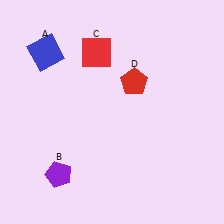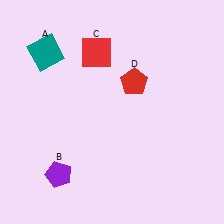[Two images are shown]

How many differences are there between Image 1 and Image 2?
There is 1 difference between the two images.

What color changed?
The square (A) changed from blue in Image 1 to teal in Image 2.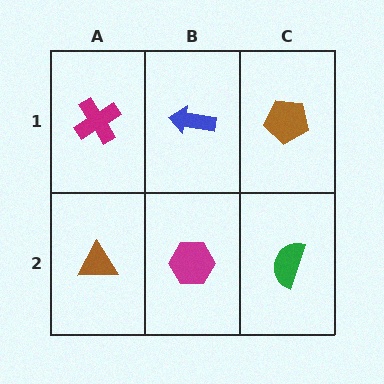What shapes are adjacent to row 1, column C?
A green semicircle (row 2, column C), a blue arrow (row 1, column B).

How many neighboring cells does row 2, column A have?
2.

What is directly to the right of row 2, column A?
A magenta hexagon.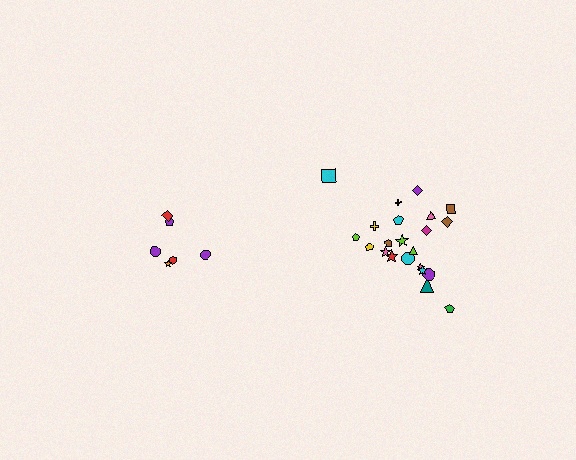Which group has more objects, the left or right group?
The right group.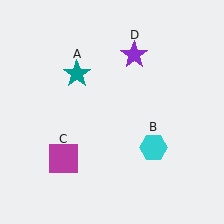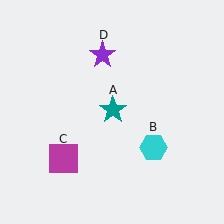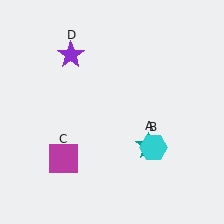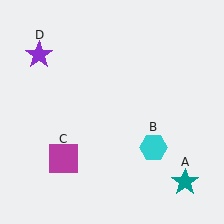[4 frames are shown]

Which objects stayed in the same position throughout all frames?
Cyan hexagon (object B) and magenta square (object C) remained stationary.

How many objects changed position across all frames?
2 objects changed position: teal star (object A), purple star (object D).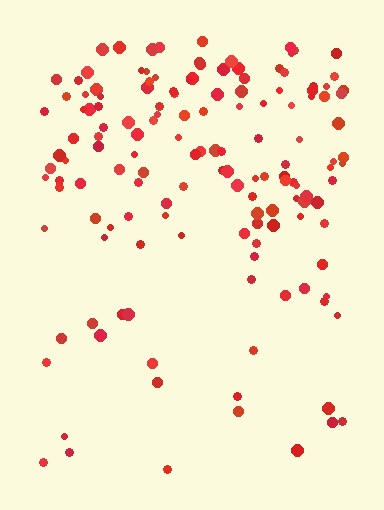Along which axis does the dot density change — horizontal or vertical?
Vertical.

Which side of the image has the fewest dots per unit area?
The bottom.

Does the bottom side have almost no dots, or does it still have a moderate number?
Still a moderate number, just noticeably fewer than the top.